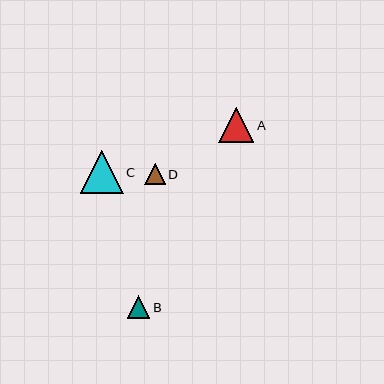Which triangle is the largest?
Triangle C is the largest with a size of approximately 43 pixels.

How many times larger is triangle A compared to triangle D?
Triangle A is approximately 1.7 times the size of triangle D.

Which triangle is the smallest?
Triangle D is the smallest with a size of approximately 21 pixels.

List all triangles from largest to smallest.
From largest to smallest: C, A, B, D.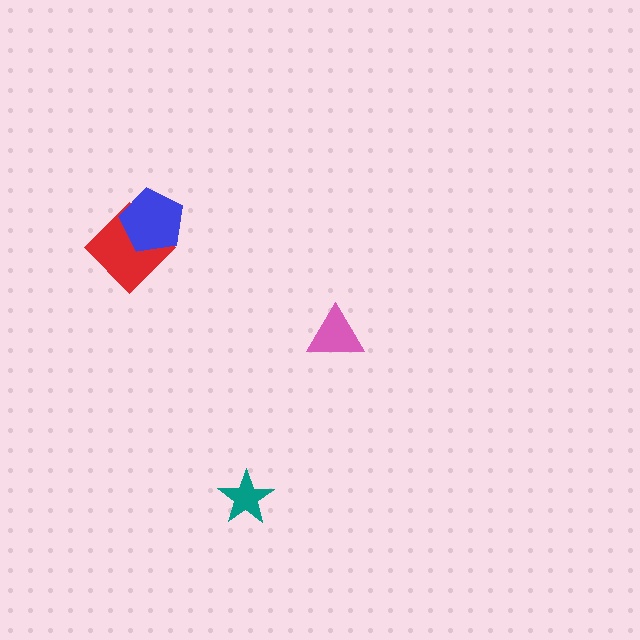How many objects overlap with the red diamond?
1 object overlaps with the red diamond.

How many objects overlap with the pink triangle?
0 objects overlap with the pink triangle.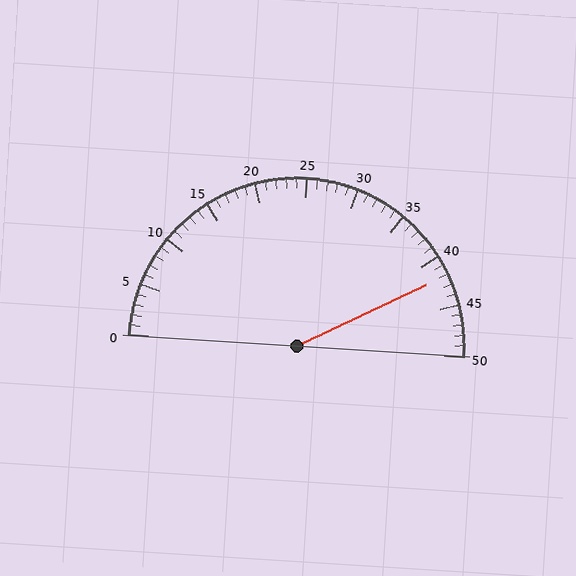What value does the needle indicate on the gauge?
The needle indicates approximately 42.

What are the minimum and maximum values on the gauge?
The gauge ranges from 0 to 50.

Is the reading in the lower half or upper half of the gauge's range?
The reading is in the upper half of the range (0 to 50).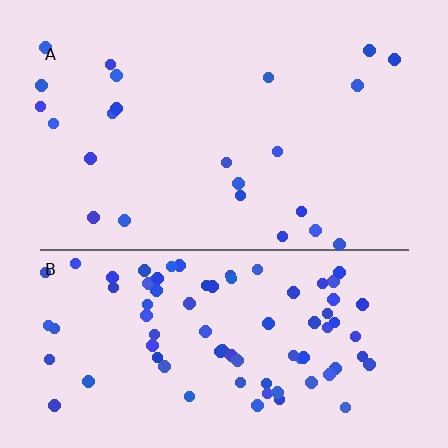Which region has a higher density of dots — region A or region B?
B (the bottom).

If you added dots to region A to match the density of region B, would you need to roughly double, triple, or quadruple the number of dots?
Approximately triple.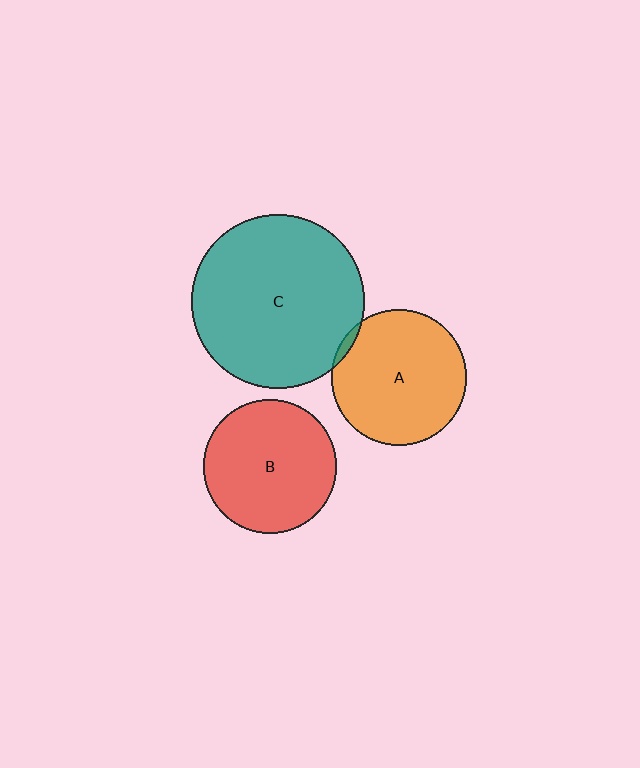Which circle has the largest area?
Circle C (teal).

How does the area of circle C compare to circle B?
Approximately 1.7 times.